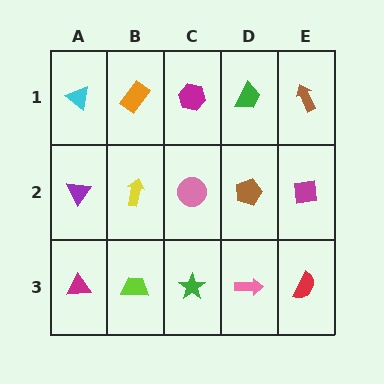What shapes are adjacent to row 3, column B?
A yellow arrow (row 2, column B), a magenta triangle (row 3, column A), a green star (row 3, column C).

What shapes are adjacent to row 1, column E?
A magenta square (row 2, column E), a green trapezoid (row 1, column D).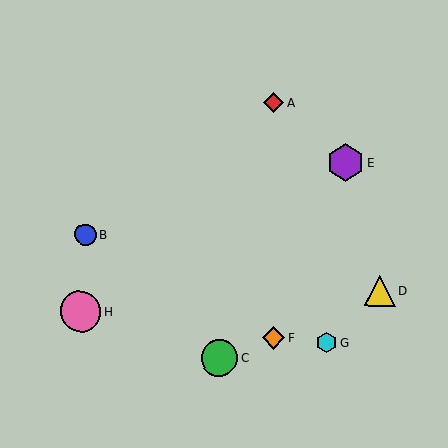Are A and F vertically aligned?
Yes, both are at x≈274.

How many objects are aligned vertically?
2 objects (A, F) are aligned vertically.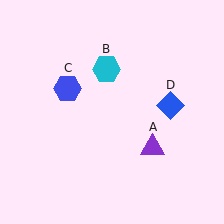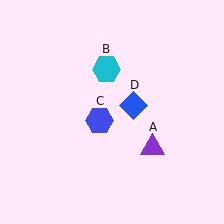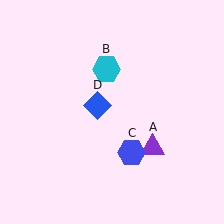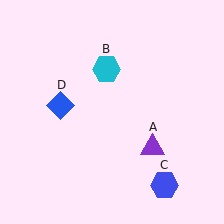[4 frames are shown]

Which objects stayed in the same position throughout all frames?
Purple triangle (object A) and cyan hexagon (object B) remained stationary.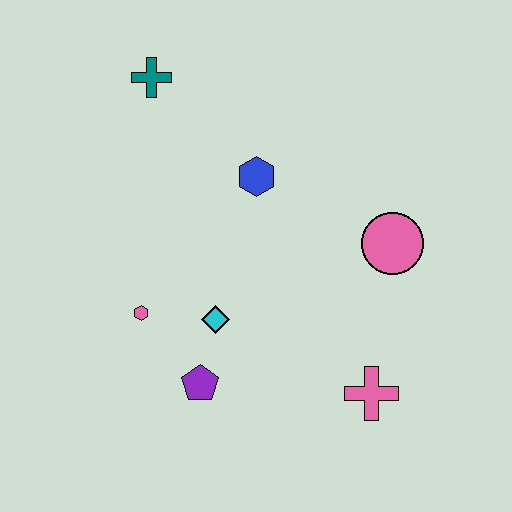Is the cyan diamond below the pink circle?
Yes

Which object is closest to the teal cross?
The blue hexagon is closest to the teal cross.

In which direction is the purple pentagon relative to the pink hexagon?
The purple pentagon is below the pink hexagon.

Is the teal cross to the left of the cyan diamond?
Yes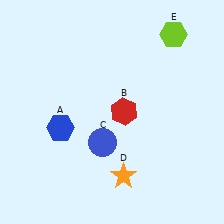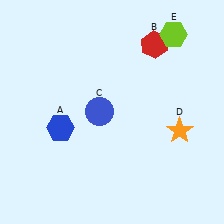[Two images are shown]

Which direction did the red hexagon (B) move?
The red hexagon (B) moved up.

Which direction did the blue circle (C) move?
The blue circle (C) moved up.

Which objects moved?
The objects that moved are: the red hexagon (B), the blue circle (C), the orange star (D).